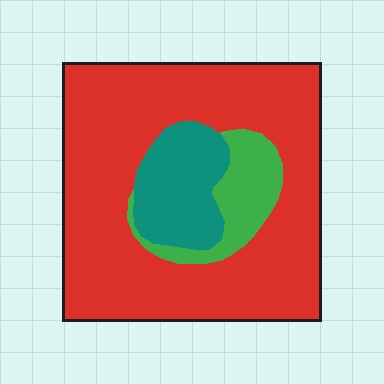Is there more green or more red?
Red.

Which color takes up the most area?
Red, at roughly 75%.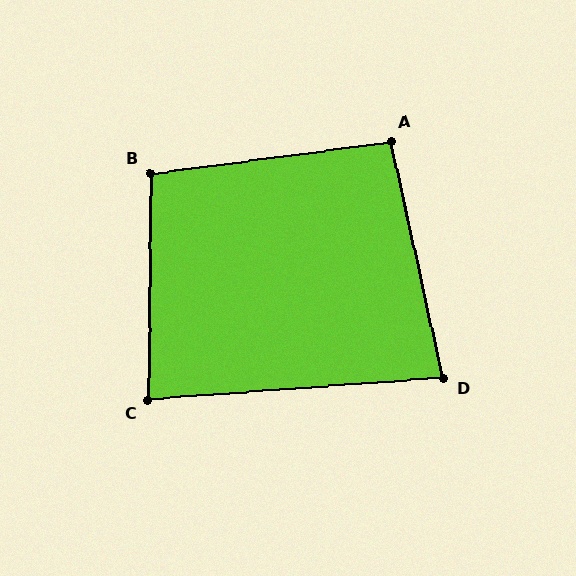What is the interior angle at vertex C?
Approximately 85 degrees (approximately right).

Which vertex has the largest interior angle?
B, at approximately 98 degrees.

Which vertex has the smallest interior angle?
D, at approximately 82 degrees.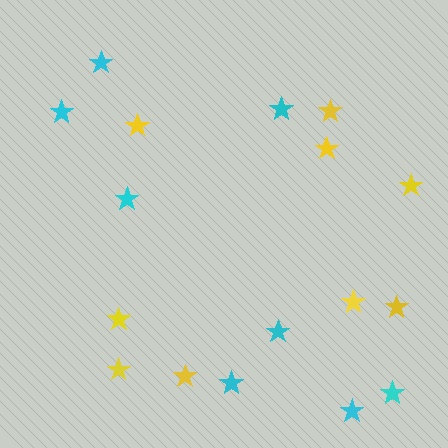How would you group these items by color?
There are 2 groups: one group of yellow stars (9) and one group of cyan stars (8).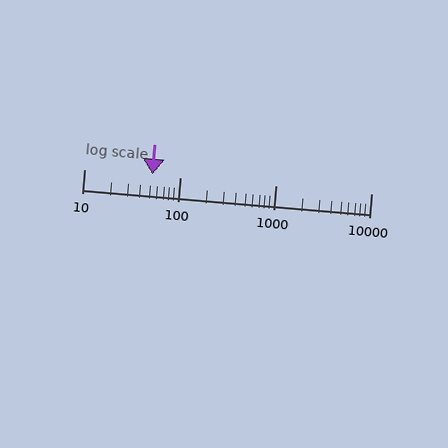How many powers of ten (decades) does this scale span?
The scale spans 3 decades, from 10 to 10000.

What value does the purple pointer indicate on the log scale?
The pointer indicates approximately 52.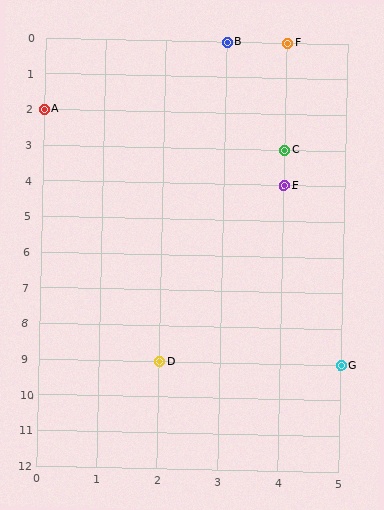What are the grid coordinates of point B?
Point B is at grid coordinates (3, 0).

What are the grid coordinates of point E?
Point E is at grid coordinates (4, 4).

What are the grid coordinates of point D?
Point D is at grid coordinates (2, 9).